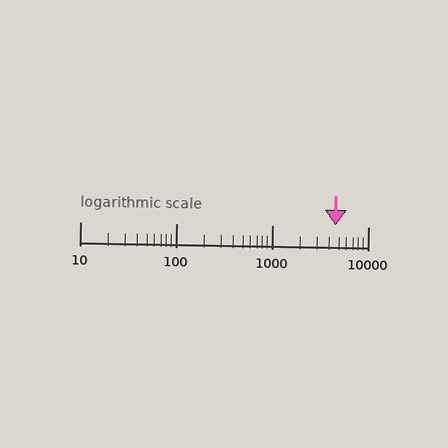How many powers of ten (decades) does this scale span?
The scale spans 3 decades, from 10 to 10000.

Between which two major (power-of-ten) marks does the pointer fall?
The pointer is between 1000 and 10000.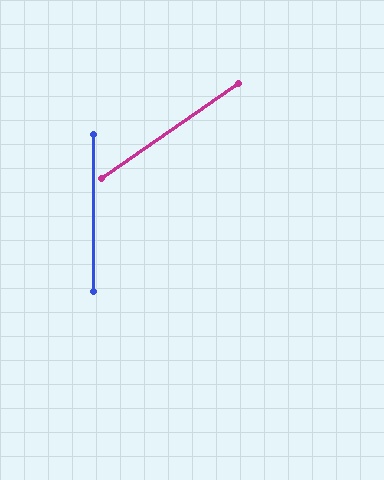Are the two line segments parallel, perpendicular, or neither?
Neither parallel nor perpendicular — they differ by about 55°.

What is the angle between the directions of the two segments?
Approximately 55 degrees.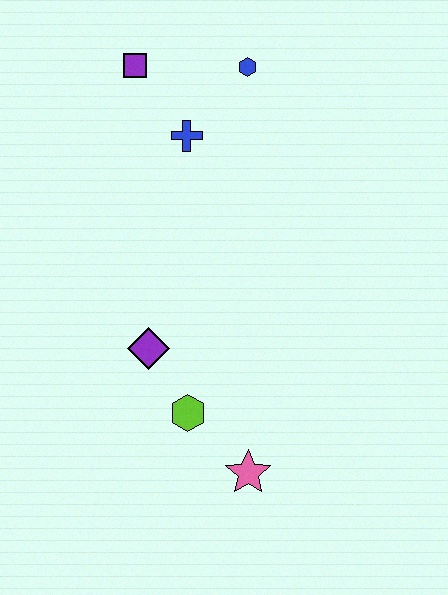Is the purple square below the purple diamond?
No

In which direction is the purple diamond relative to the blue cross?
The purple diamond is below the blue cross.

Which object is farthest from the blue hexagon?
The pink star is farthest from the blue hexagon.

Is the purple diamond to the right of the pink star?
No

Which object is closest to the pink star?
The lime hexagon is closest to the pink star.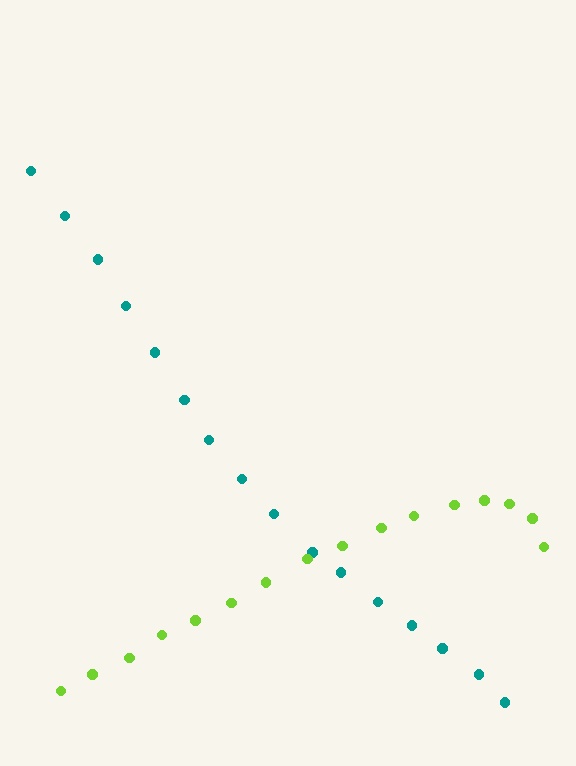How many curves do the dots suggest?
There are 2 distinct paths.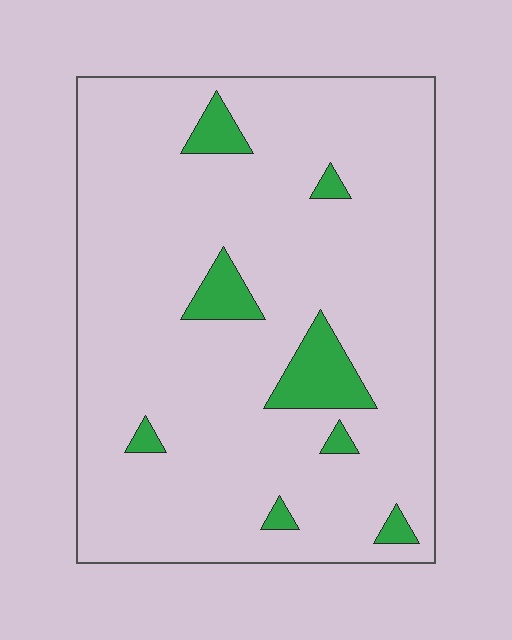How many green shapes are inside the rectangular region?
8.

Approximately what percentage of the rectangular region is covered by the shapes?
Approximately 10%.